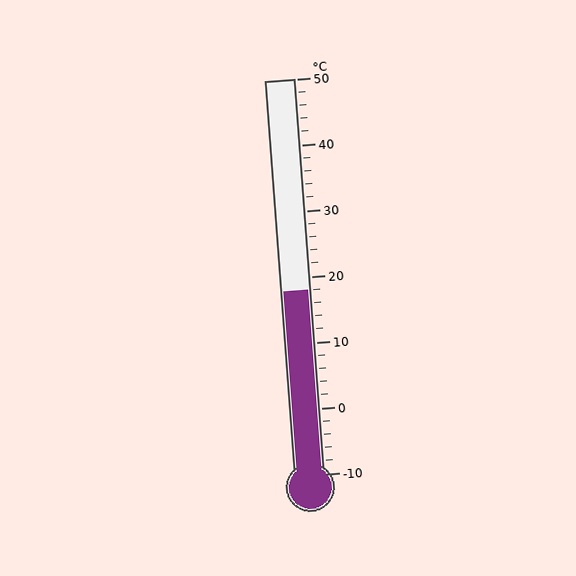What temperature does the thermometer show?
The thermometer shows approximately 18°C.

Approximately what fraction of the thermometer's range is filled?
The thermometer is filled to approximately 45% of its range.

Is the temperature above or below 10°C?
The temperature is above 10°C.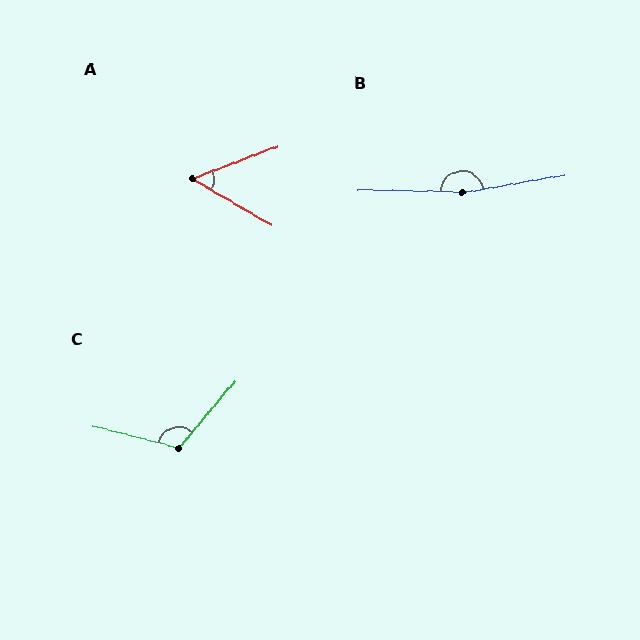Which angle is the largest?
B, at approximately 170 degrees.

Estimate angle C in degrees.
Approximately 115 degrees.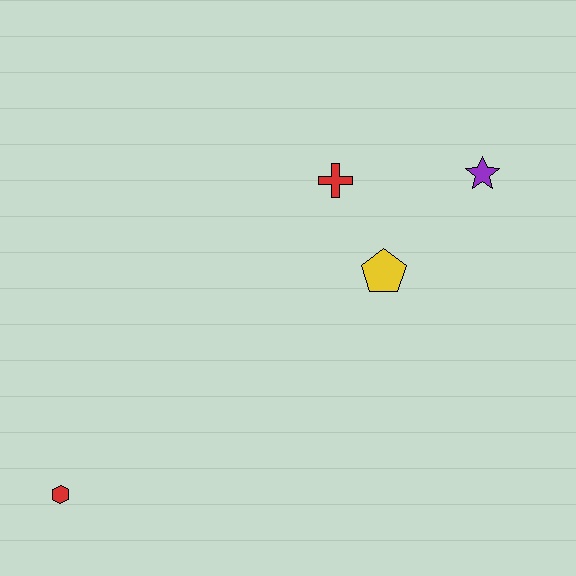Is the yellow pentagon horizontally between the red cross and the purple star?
Yes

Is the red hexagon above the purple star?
No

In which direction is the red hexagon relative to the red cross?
The red hexagon is below the red cross.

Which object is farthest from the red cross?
The red hexagon is farthest from the red cross.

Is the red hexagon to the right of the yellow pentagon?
No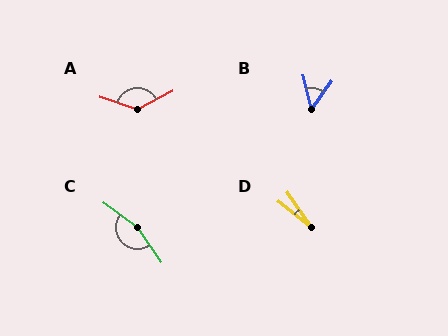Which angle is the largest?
C, at approximately 160 degrees.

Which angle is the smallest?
D, at approximately 17 degrees.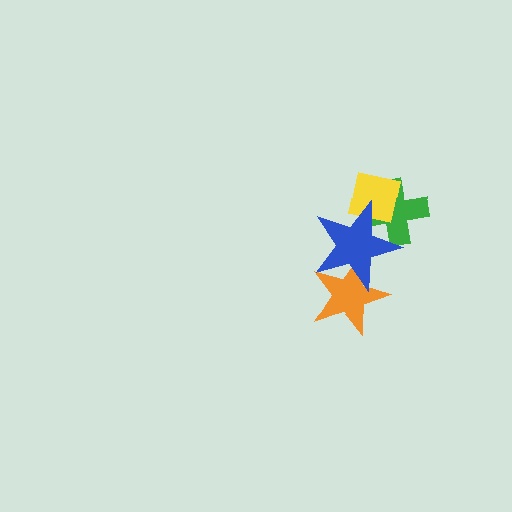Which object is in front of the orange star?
The blue star is in front of the orange star.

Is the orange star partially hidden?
Yes, it is partially covered by another shape.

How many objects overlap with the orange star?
1 object overlaps with the orange star.